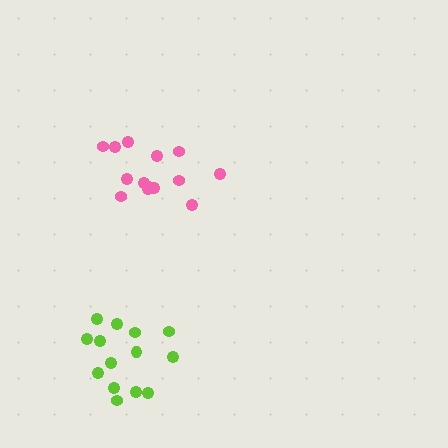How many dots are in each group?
Group 1: 14 dots, Group 2: 14 dots (28 total).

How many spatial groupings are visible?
There are 2 spatial groupings.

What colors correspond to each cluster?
The clusters are colored: lime, pink.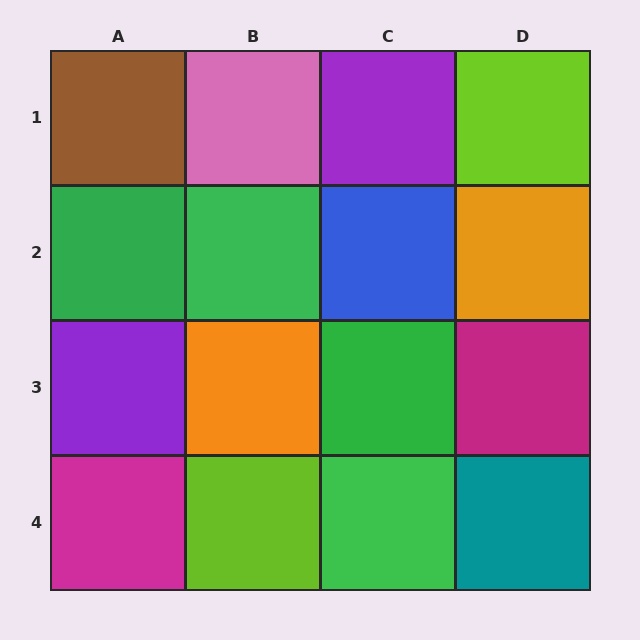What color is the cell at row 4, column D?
Teal.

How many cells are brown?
1 cell is brown.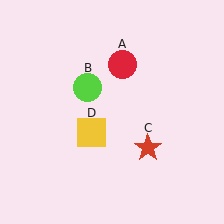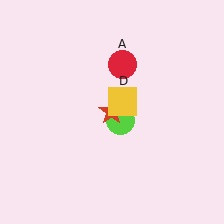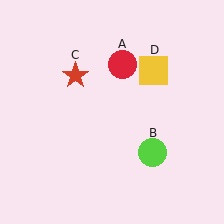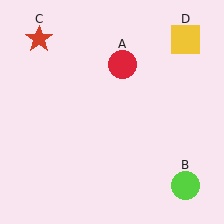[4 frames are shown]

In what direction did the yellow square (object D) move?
The yellow square (object D) moved up and to the right.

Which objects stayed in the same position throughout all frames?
Red circle (object A) remained stationary.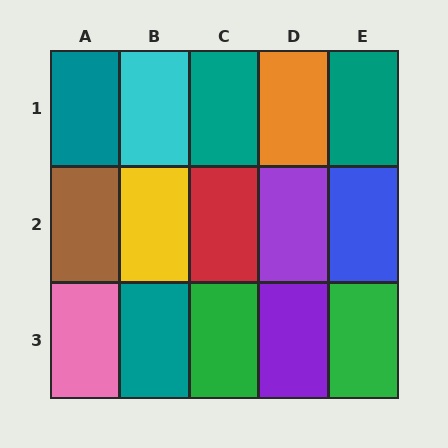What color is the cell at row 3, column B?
Teal.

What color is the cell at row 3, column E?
Green.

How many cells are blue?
1 cell is blue.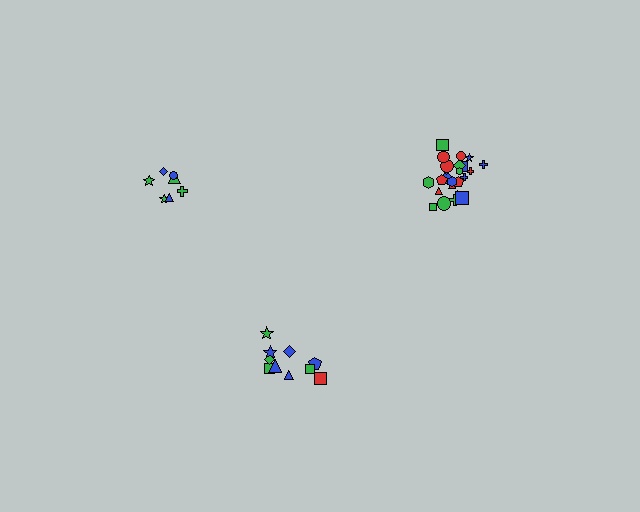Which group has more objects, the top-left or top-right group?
The top-right group.